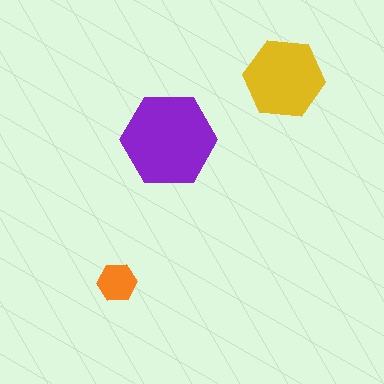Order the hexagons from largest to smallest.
the purple one, the yellow one, the orange one.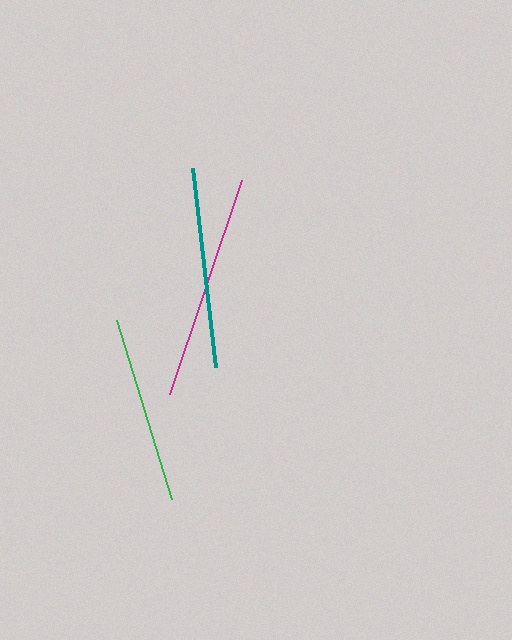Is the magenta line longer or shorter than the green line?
The magenta line is longer than the green line.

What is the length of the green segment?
The green segment is approximately 187 pixels long.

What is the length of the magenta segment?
The magenta segment is approximately 226 pixels long.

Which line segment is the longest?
The magenta line is the longest at approximately 226 pixels.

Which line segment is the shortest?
The green line is the shortest at approximately 187 pixels.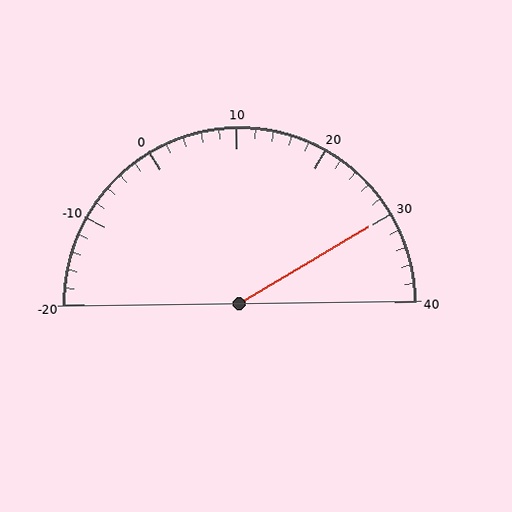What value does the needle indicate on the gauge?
The needle indicates approximately 30.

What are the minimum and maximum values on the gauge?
The gauge ranges from -20 to 40.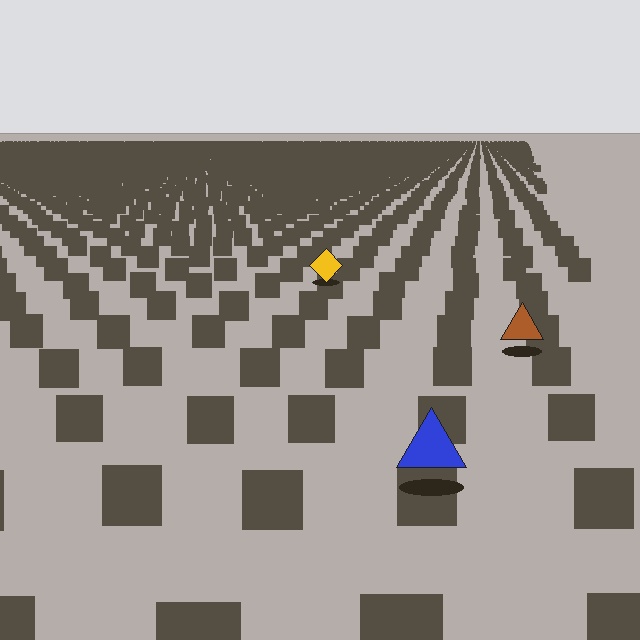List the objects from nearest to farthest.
From nearest to farthest: the blue triangle, the brown triangle, the yellow diamond.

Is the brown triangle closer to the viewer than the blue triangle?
No. The blue triangle is closer — you can tell from the texture gradient: the ground texture is coarser near it.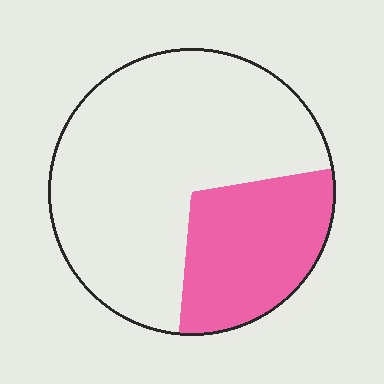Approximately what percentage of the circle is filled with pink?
Approximately 30%.